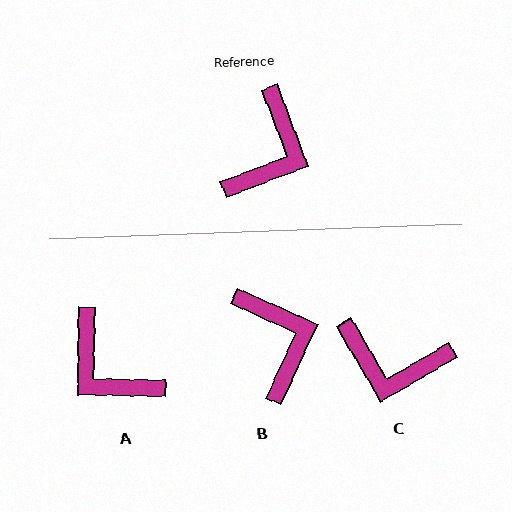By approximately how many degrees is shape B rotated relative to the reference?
Approximately 45 degrees counter-clockwise.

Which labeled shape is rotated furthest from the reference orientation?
A, about 112 degrees away.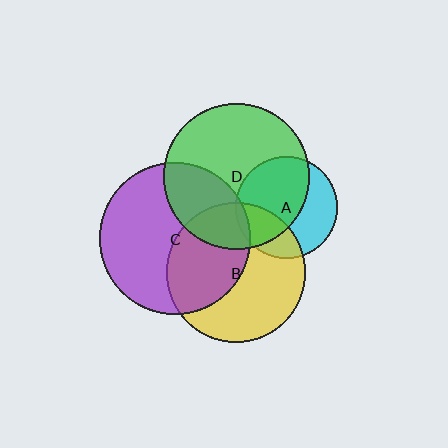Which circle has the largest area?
Circle C (purple).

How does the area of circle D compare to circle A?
Approximately 2.1 times.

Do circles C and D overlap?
Yes.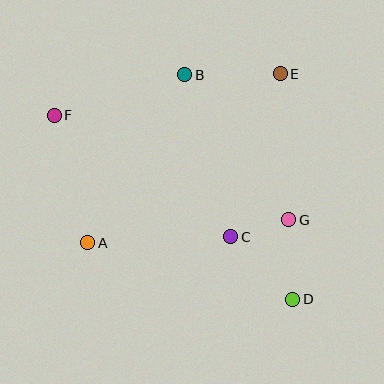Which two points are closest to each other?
Points C and G are closest to each other.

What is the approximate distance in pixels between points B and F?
The distance between B and F is approximately 137 pixels.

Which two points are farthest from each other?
Points D and F are farthest from each other.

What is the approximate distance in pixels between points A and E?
The distance between A and E is approximately 256 pixels.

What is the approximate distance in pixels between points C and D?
The distance between C and D is approximately 88 pixels.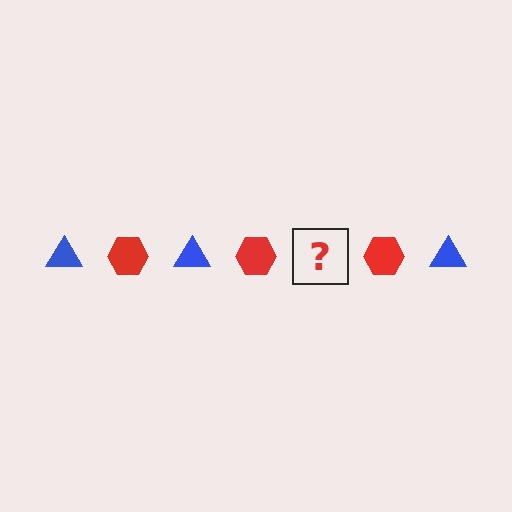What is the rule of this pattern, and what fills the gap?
The rule is that the pattern alternates between blue triangle and red hexagon. The gap should be filled with a blue triangle.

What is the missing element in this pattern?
The missing element is a blue triangle.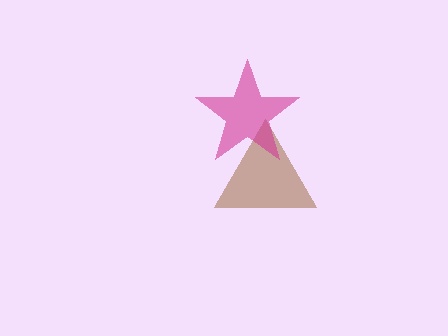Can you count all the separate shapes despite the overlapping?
Yes, there are 2 separate shapes.